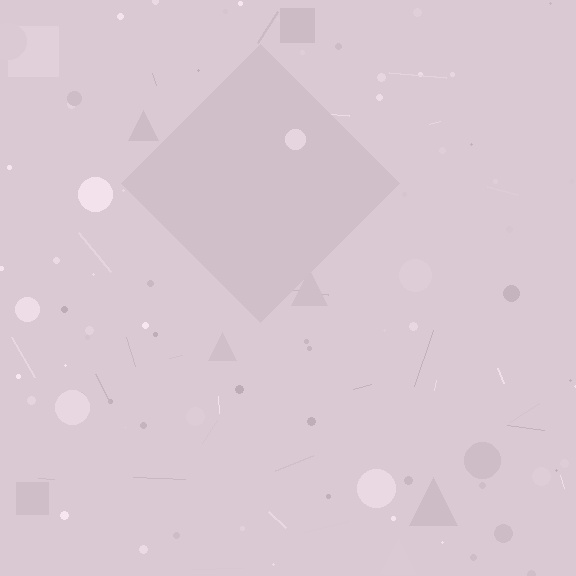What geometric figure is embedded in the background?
A diamond is embedded in the background.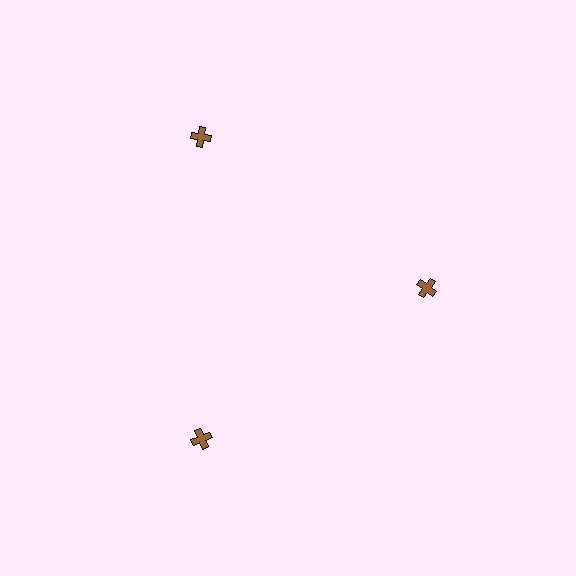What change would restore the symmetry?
The symmetry would be restored by moving it outward, back onto the ring so that all 3 crosses sit at equal angles and equal distance from the center.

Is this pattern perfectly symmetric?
No. The 3 brown crosses are arranged in a ring, but one element near the 3 o'clock position is pulled inward toward the center, breaking the 3-fold rotational symmetry.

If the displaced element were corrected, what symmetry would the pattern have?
It would have 3-fold rotational symmetry — the pattern would map onto itself every 120 degrees.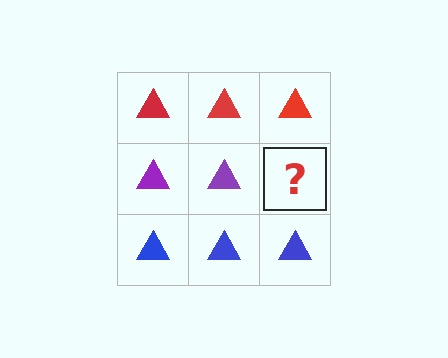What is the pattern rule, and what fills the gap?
The rule is that each row has a consistent color. The gap should be filled with a purple triangle.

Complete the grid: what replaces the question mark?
The question mark should be replaced with a purple triangle.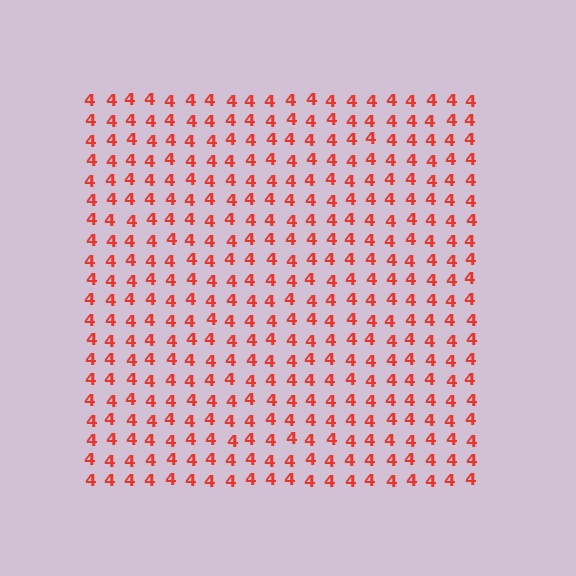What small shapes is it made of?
It is made of small digit 4's.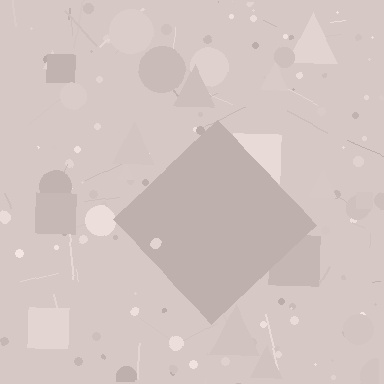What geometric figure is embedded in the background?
A diamond is embedded in the background.